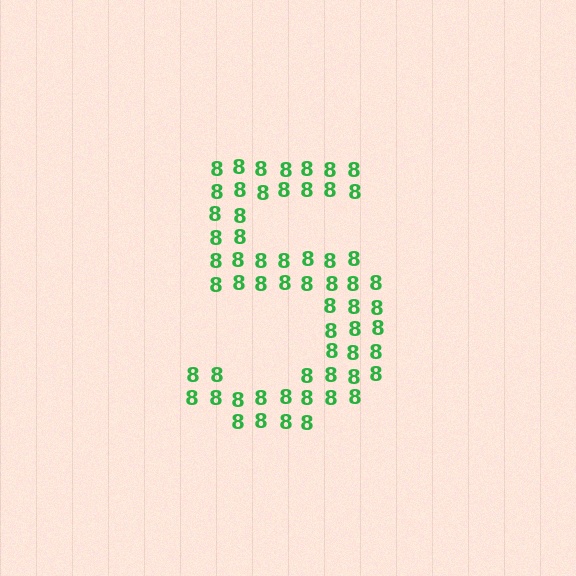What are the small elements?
The small elements are digit 8's.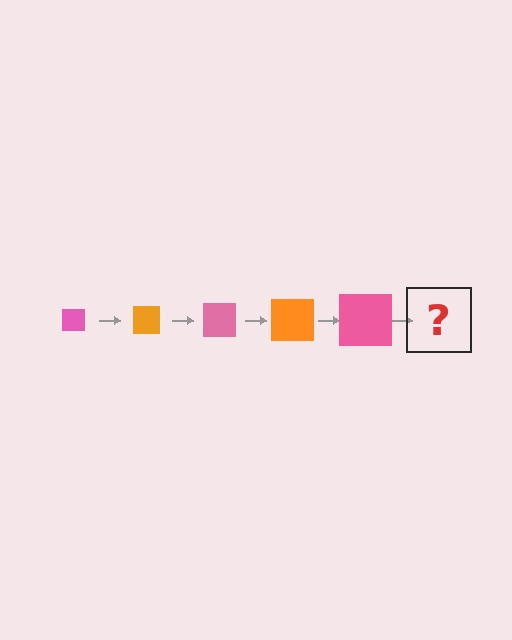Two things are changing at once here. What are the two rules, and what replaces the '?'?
The two rules are that the square grows larger each step and the color cycles through pink and orange. The '?' should be an orange square, larger than the previous one.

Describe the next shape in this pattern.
It should be an orange square, larger than the previous one.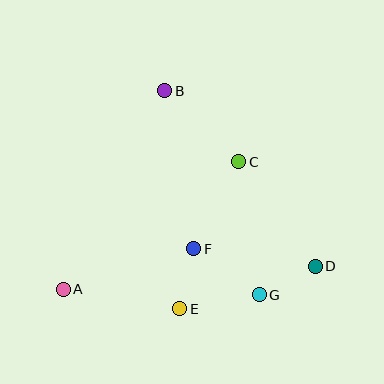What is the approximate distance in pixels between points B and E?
The distance between B and E is approximately 218 pixels.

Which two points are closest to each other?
Points E and F are closest to each other.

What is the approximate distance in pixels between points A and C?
The distance between A and C is approximately 217 pixels.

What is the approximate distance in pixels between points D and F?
The distance between D and F is approximately 123 pixels.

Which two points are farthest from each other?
Points A and D are farthest from each other.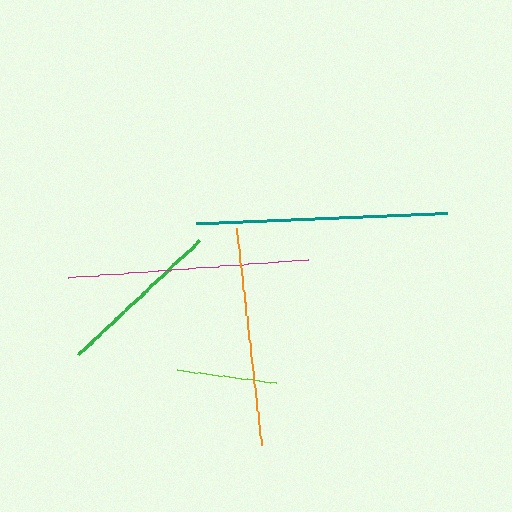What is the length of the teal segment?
The teal segment is approximately 252 pixels long.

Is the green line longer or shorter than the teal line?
The teal line is longer than the green line.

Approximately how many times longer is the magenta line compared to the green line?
The magenta line is approximately 1.4 times the length of the green line.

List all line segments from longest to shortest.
From longest to shortest: teal, magenta, orange, green, lime.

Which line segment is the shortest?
The lime line is the shortest at approximately 100 pixels.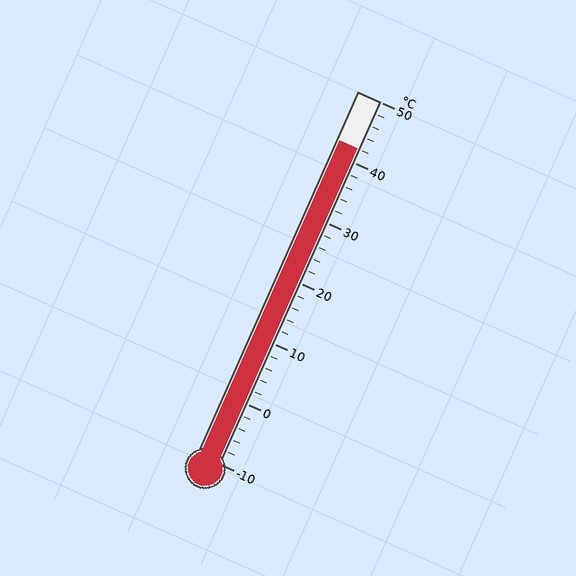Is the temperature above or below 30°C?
The temperature is above 30°C.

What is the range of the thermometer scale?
The thermometer scale ranges from -10°C to 50°C.